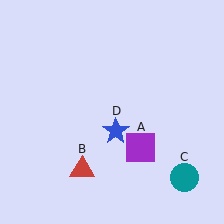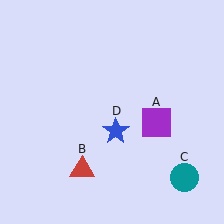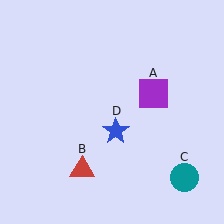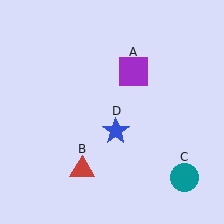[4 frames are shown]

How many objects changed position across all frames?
1 object changed position: purple square (object A).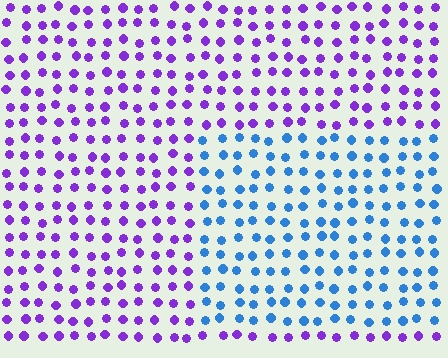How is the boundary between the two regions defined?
The boundary is defined purely by a slight shift in hue (about 62 degrees). Spacing, size, and orientation are identical on both sides.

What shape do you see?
I see a rectangle.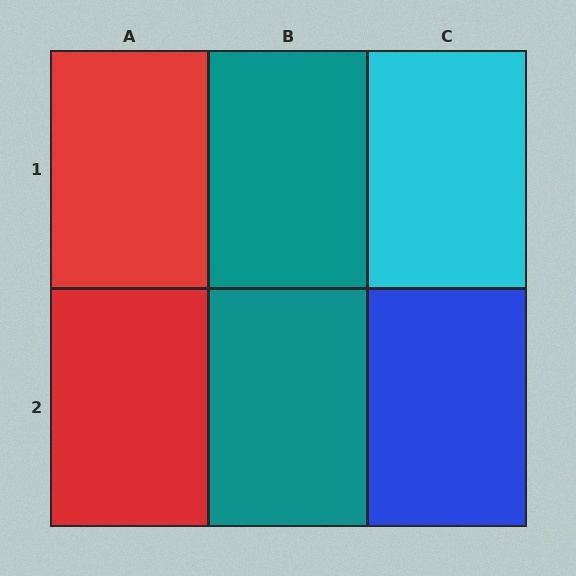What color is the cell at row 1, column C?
Cyan.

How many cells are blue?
1 cell is blue.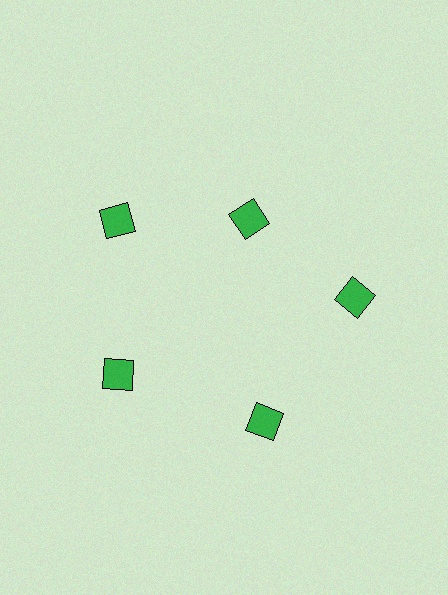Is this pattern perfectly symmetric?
No. The 5 green squares are arranged in a ring, but one element near the 1 o'clock position is pulled inward toward the center, breaking the 5-fold rotational symmetry.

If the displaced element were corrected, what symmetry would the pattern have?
It would have 5-fold rotational symmetry — the pattern would map onto itself every 72 degrees.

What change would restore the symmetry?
The symmetry would be restored by moving it outward, back onto the ring so that all 5 squares sit at equal angles and equal distance from the center.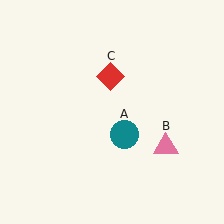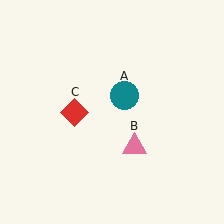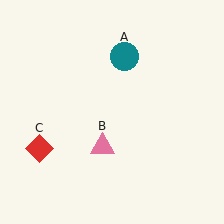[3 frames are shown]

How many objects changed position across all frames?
3 objects changed position: teal circle (object A), pink triangle (object B), red diamond (object C).